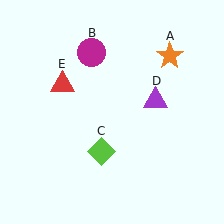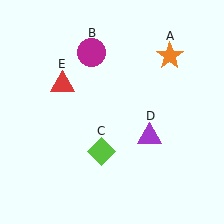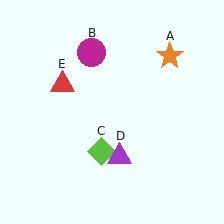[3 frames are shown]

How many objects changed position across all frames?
1 object changed position: purple triangle (object D).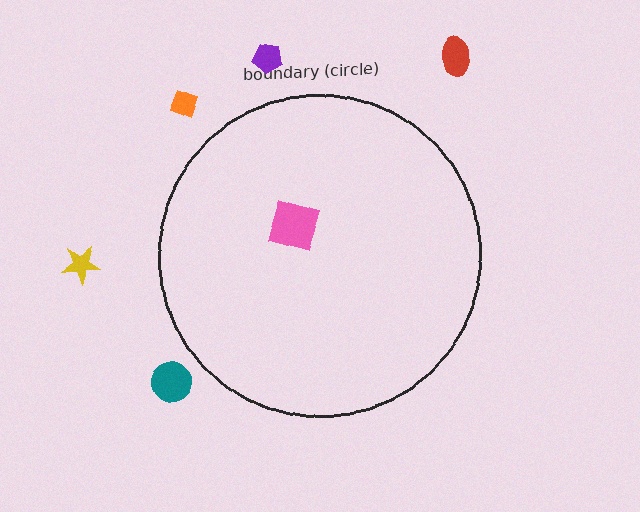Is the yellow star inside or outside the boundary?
Outside.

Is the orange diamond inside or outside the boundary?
Outside.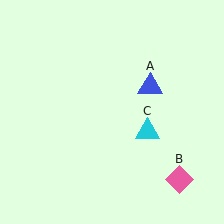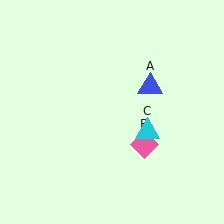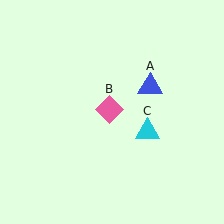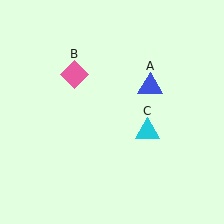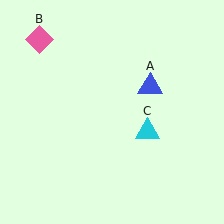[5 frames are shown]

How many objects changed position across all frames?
1 object changed position: pink diamond (object B).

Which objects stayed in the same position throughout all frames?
Blue triangle (object A) and cyan triangle (object C) remained stationary.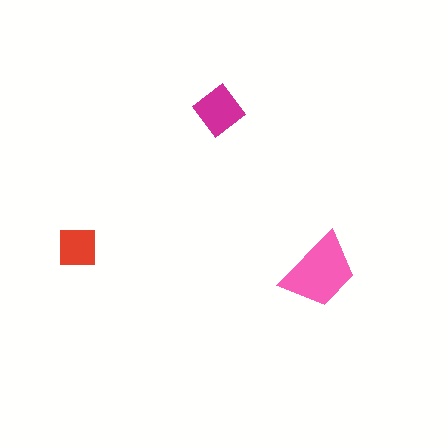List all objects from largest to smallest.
The pink trapezoid, the magenta diamond, the red square.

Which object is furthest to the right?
The pink trapezoid is rightmost.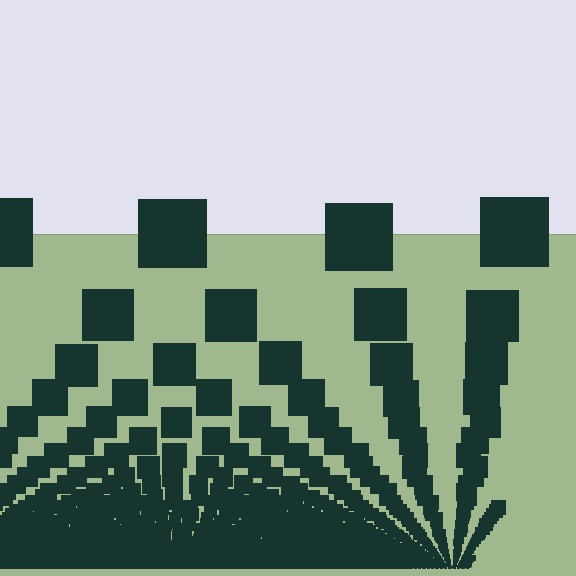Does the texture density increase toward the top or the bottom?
Density increases toward the bottom.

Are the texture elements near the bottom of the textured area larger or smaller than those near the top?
Smaller. The gradient is inverted — elements near the bottom are smaller and denser.